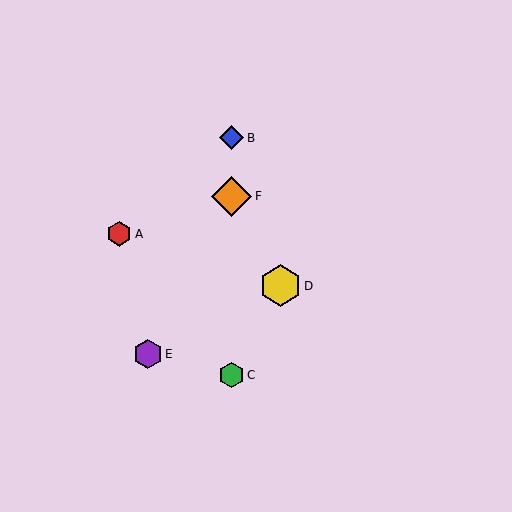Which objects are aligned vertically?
Objects B, C, F are aligned vertically.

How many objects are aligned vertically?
3 objects (B, C, F) are aligned vertically.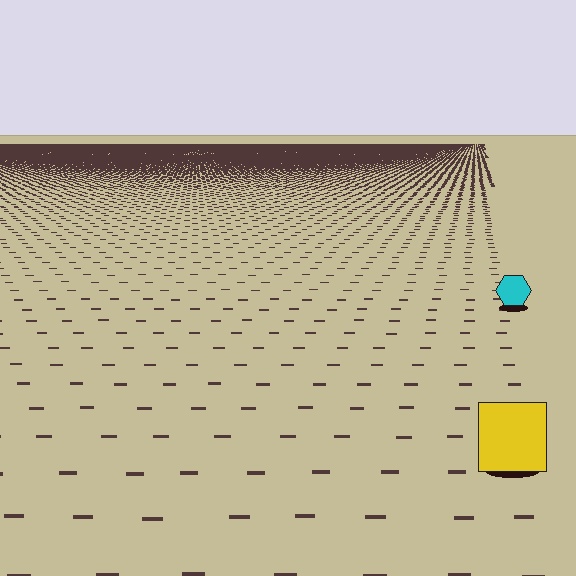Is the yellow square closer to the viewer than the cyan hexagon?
Yes. The yellow square is closer — you can tell from the texture gradient: the ground texture is coarser near it.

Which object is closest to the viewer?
The yellow square is closest. The texture marks near it are larger and more spread out.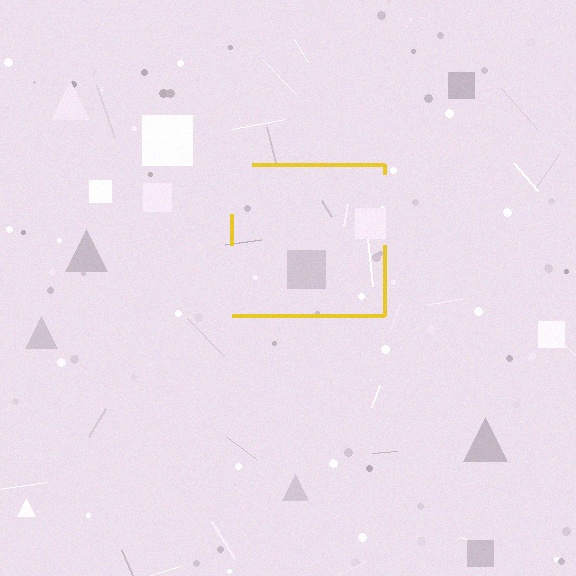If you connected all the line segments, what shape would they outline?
They would outline a square.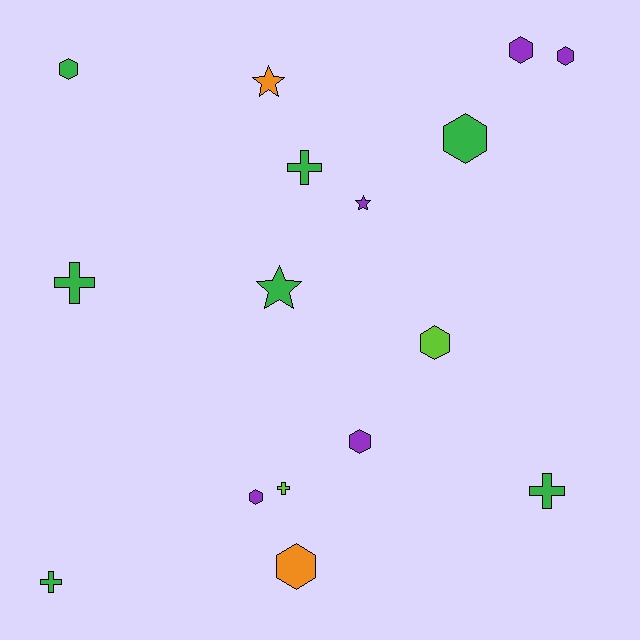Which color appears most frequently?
Green, with 7 objects.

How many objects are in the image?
There are 16 objects.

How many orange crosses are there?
There are no orange crosses.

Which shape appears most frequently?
Hexagon, with 8 objects.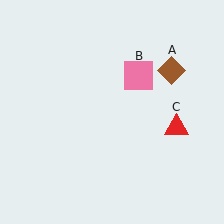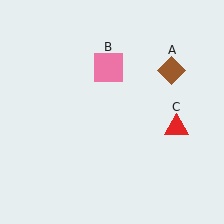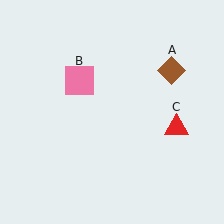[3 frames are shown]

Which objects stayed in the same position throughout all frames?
Brown diamond (object A) and red triangle (object C) remained stationary.